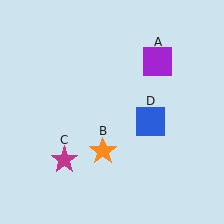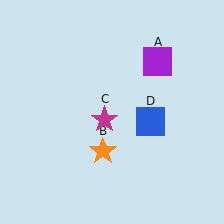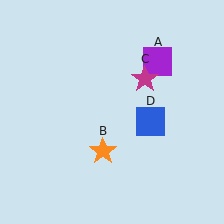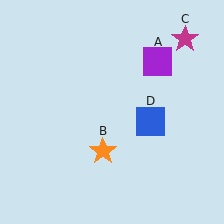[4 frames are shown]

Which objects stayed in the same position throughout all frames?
Purple square (object A) and orange star (object B) and blue square (object D) remained stationary.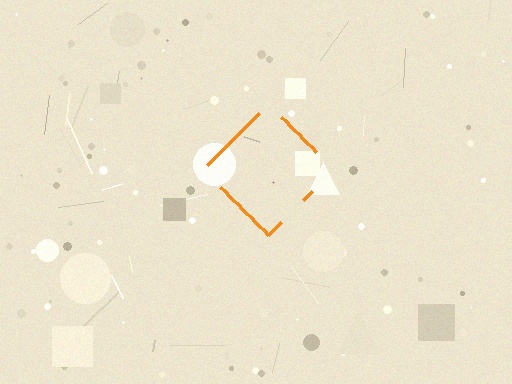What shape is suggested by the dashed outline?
The dashed outline suggests a diamond.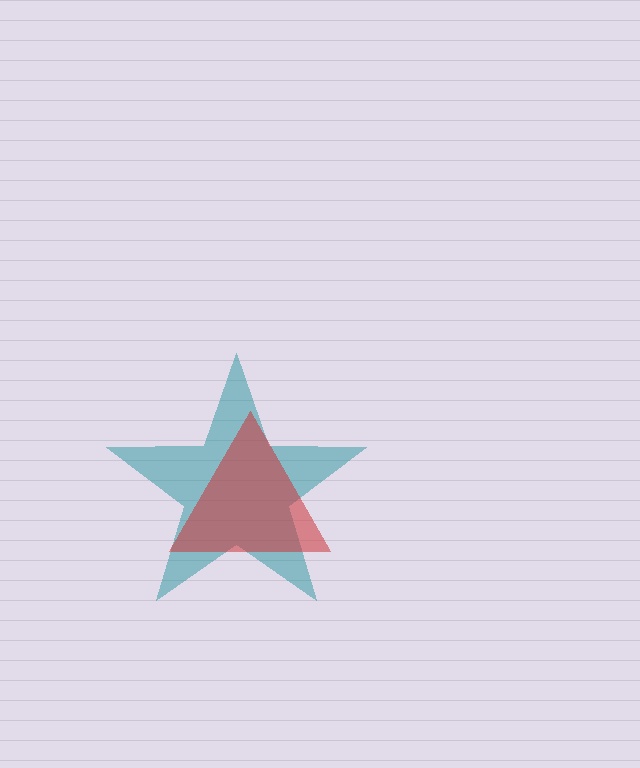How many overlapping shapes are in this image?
There are 2 overlapping shapes in the image.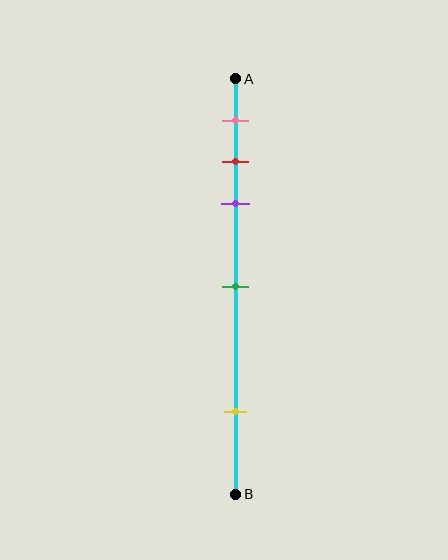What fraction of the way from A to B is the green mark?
The green mark is approximately 50% (0.5) of the way from A to B.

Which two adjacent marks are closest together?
The red and purple marks are the closest adjacent pair.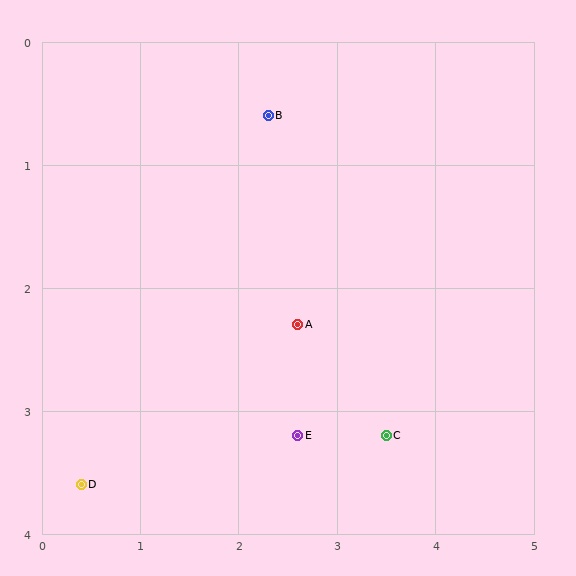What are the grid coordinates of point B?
Point B is at approximately (2.3, 0.6).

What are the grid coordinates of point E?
Point E is at approximately (2.6, 3.2).